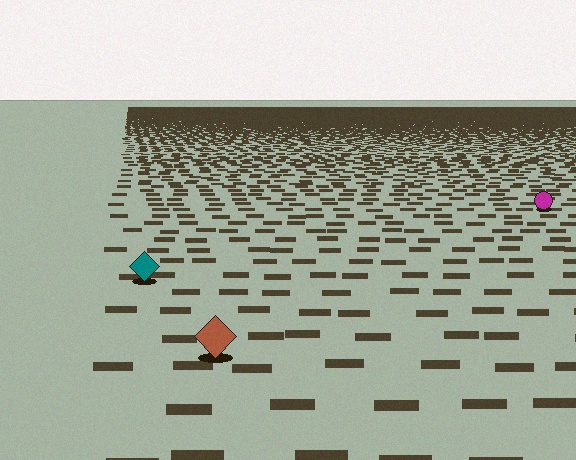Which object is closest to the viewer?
The brown diamond is closest. The texture marks near it are larger and more spread out.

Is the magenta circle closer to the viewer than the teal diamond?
No. The teal diamond is closer — you can tell from the texture gradient: the ground texture is coarser near it.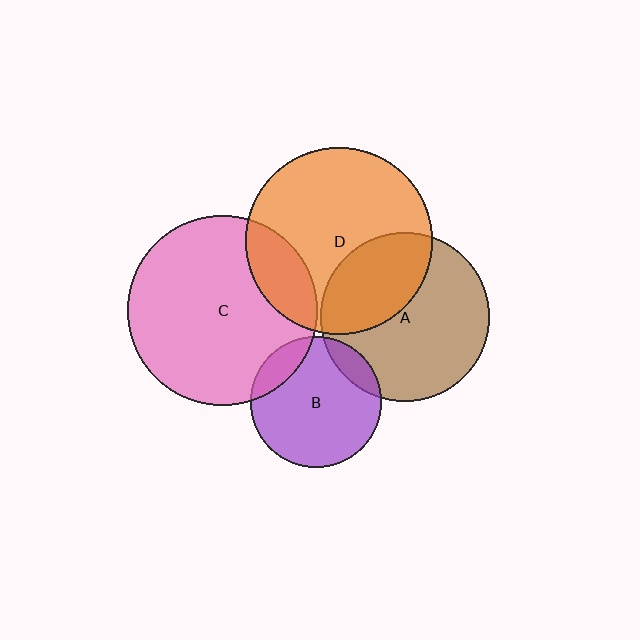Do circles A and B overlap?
Yes.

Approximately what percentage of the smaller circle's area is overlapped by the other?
Approximately 10%.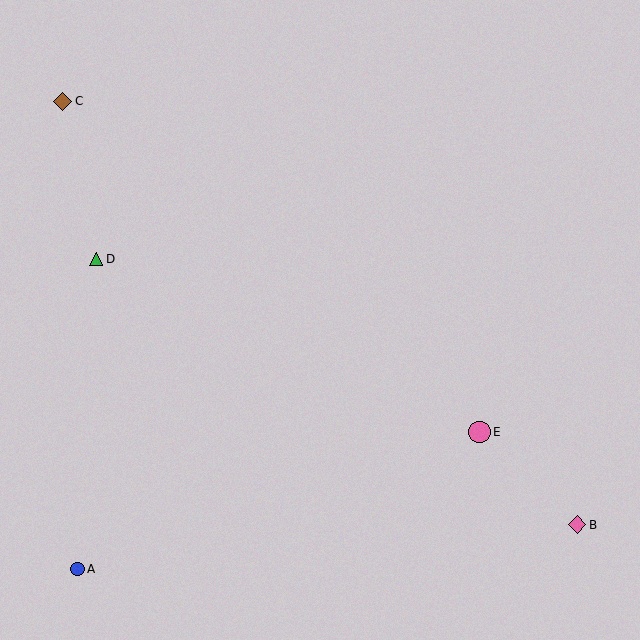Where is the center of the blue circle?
The center of the blue circle is at (77, 569).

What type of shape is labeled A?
Shape A is a blue circle.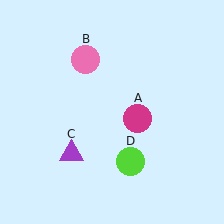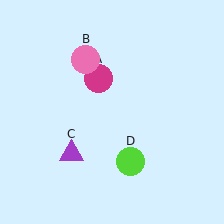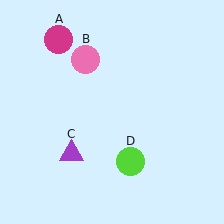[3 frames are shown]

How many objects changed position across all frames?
1 object changed position: magenta circle (object A).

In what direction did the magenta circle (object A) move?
The magenta circle (object A) moved up and to the left.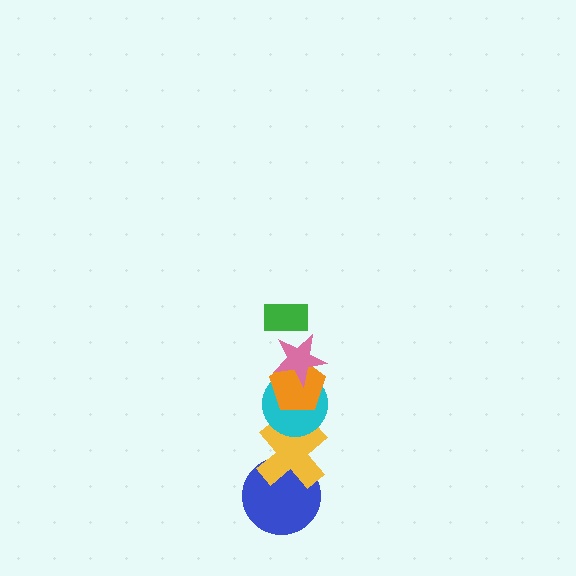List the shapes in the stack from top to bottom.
From top to bottom: the green rectangle, the pink star, the orange pentagon, the cyan circle, the yellow cross, the blue circle.